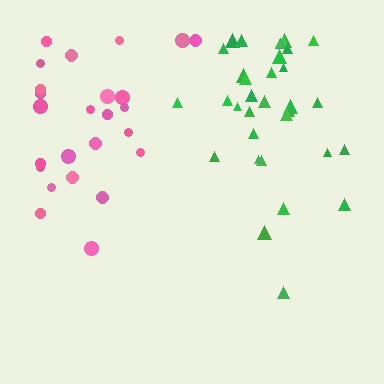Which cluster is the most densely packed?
Green.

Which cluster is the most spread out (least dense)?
Pink.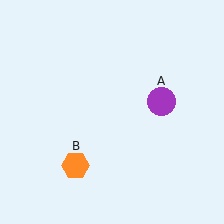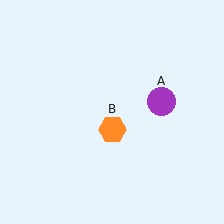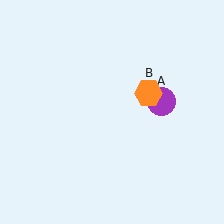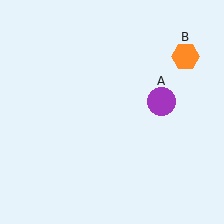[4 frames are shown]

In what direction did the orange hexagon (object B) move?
The orange hexagon (object B) moved up and to the right.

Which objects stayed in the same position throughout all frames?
Purple circle (object A) remained stationary.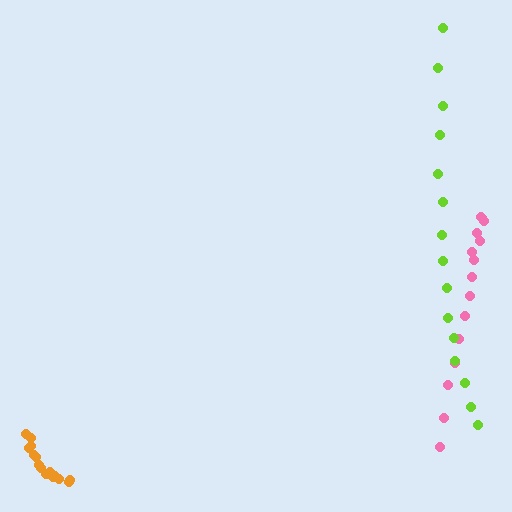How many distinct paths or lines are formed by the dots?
There are 3 distinct paths.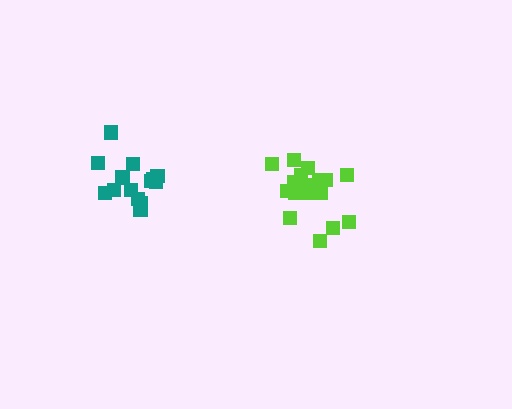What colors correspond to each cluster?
The clusters are colored: lime, teal.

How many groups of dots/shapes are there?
There are 2 groups.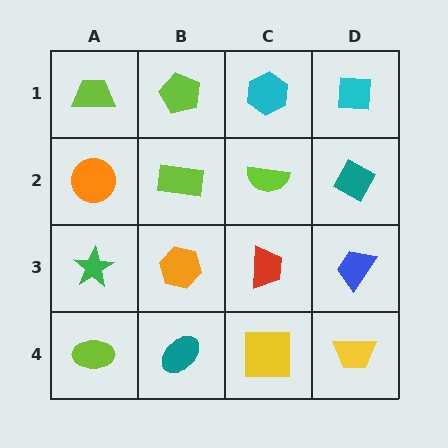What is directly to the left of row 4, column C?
A teal ellipse.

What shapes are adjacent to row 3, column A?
An orange circle (row 2, column A), a lime ellipse (row 4, column A), an orange hexagon (row 3, column B).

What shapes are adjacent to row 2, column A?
A lime trapezoid (row 1, column A), a green star (row 3, column A), a lime rectangle (row 2, column B).